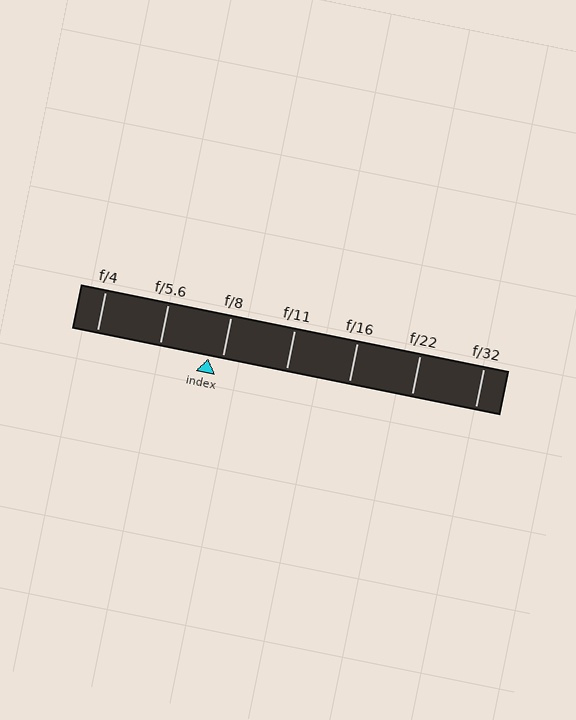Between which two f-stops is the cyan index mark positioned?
The index mark is between f/5.6 and f/8.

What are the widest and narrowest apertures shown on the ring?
The widest aperture shown is f/4 and the narrowest is f/32.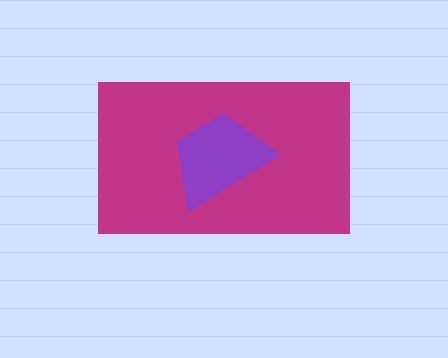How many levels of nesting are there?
2.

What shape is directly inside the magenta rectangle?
The purple trapezoid.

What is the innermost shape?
The purple trapezoid.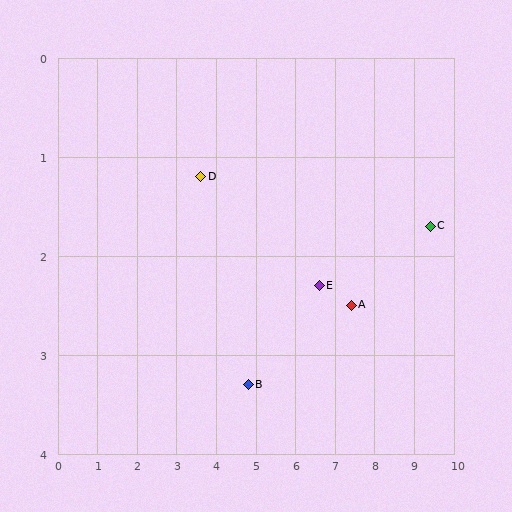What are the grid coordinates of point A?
Point A is at approximately (7.4, 2.5).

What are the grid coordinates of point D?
Point D is at approximately (3.6, 1.2).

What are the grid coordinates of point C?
Point C is at approximately (9.4, 1.7).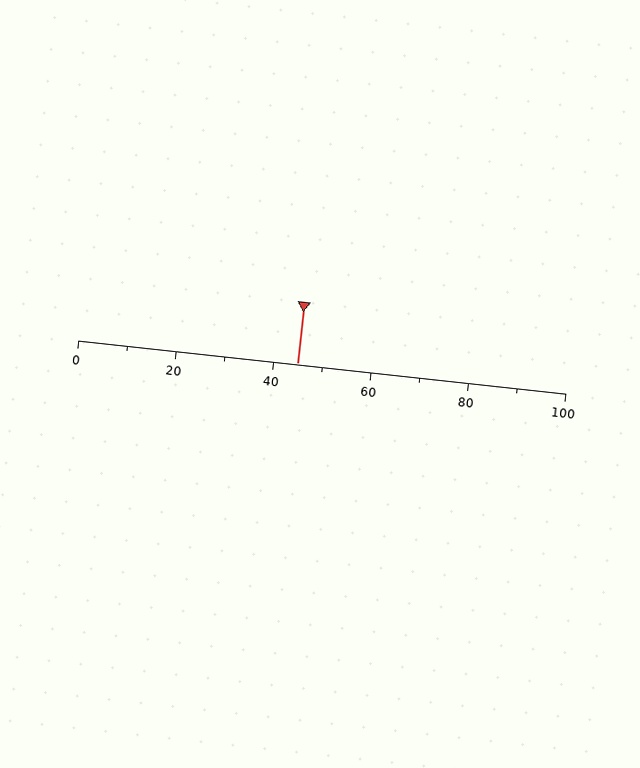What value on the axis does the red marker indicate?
The marker indicates approximately 45.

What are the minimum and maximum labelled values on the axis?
The axis runs from 0 to 100.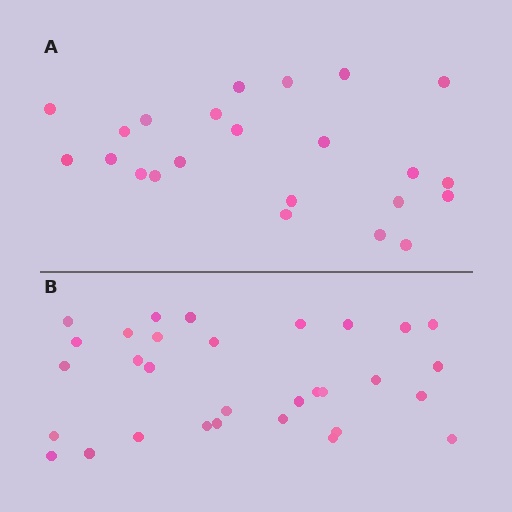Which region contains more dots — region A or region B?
Region B (the bottom region) has more dots.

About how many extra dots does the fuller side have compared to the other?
Region B has roughly 8 or so more dots than region A.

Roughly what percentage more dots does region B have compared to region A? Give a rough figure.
About 35% more.